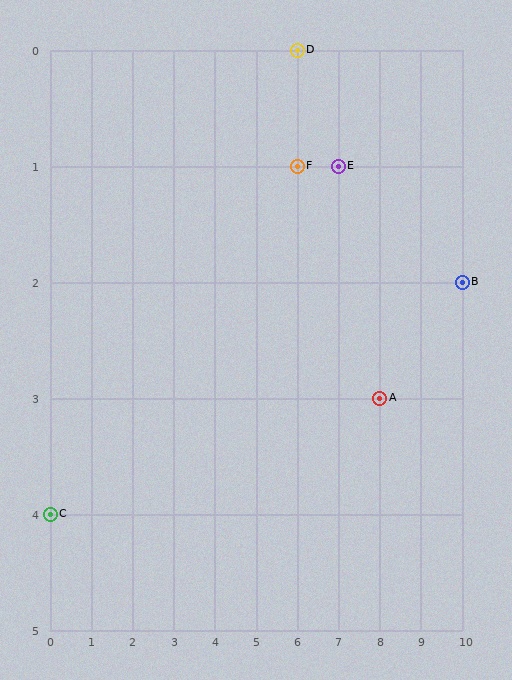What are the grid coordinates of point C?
Point C is at grid coordinates (0, 4).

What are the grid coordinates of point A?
Point A is at grid coordinates (8, 3).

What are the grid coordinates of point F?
Point F is at grid coordinates (6, 1).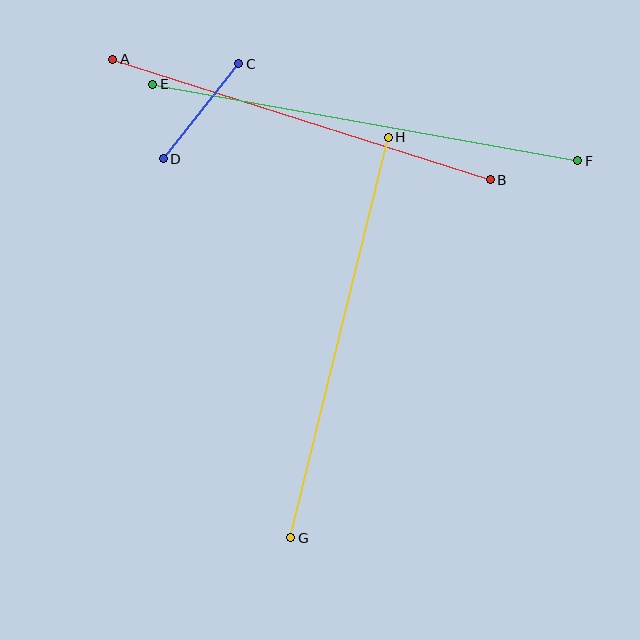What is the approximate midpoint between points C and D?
The midpoint is at approximately (201, 111) pixels.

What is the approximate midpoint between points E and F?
The midpoint is at approximately (365, 123) pixels.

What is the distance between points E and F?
The distance is approximately 432 pixels.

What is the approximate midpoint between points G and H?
The midpoint is at approximately (340, 337) pixels.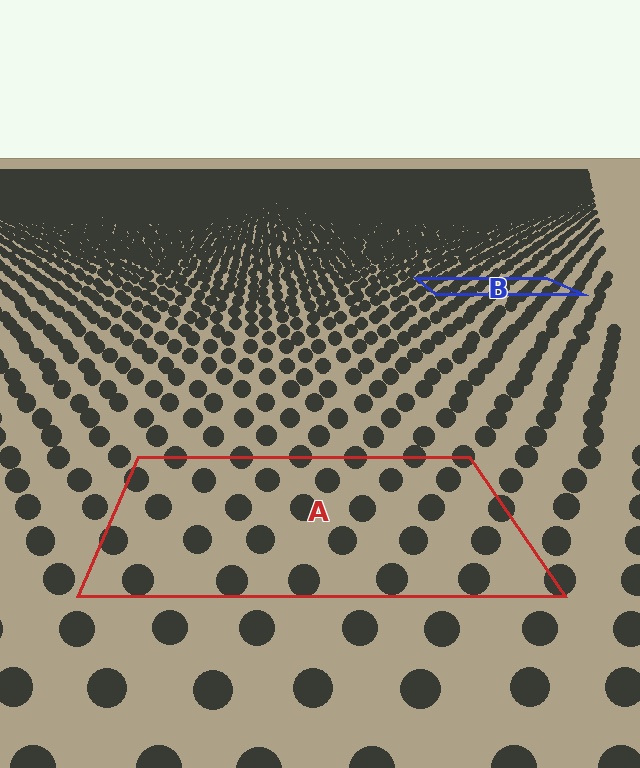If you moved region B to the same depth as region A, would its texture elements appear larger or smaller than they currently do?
They would appear larger. At a closer depth, the same texture elements are projected at a bigger on-screen size.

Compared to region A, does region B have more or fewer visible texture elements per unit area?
Region B has more texture elements per unit area — they are packed more densely because it is farther away.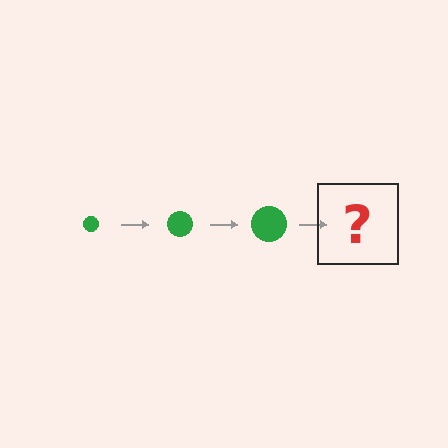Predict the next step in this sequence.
The next step is a green circle, larger than the previous one.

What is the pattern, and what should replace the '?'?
The pattern is that the circle gets progressively larger each step. The '?' should be a green circle, larger than the previous one.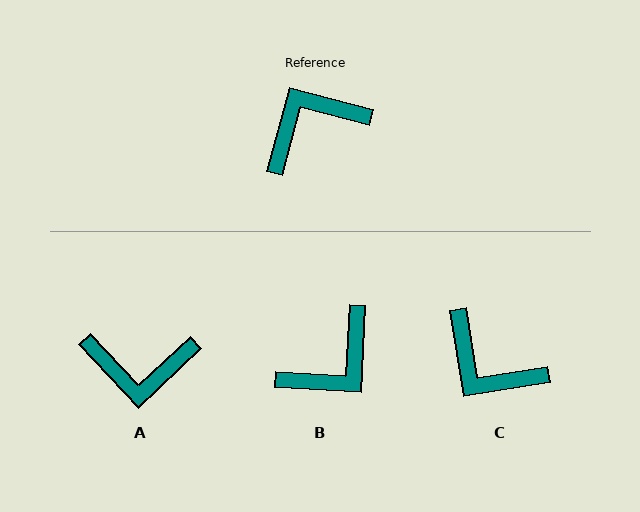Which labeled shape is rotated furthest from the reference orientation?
B, about 168 degrees away.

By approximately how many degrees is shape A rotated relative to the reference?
Approximately 148 degrees counter-clockwise.